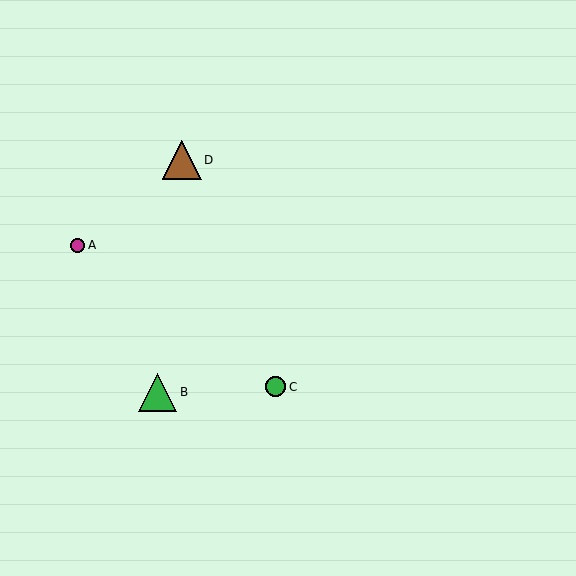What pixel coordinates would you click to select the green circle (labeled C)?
Click at (276, 387) to select the green circle C.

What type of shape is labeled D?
Shape D is a brown triangle.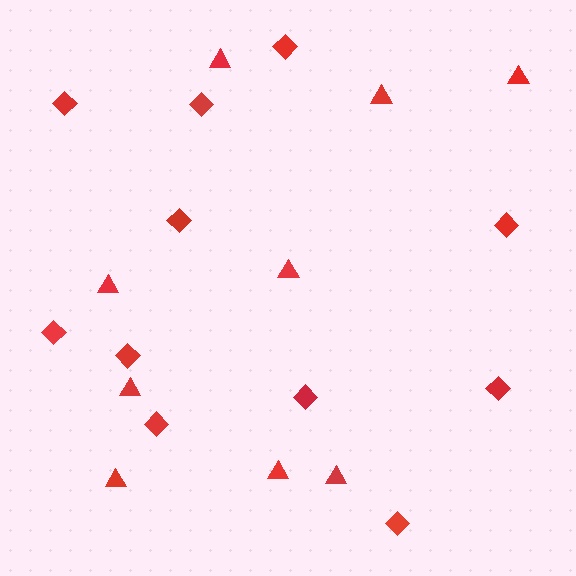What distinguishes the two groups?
There are 2 groups: one group of diamonds (11) and one group of triangles (9).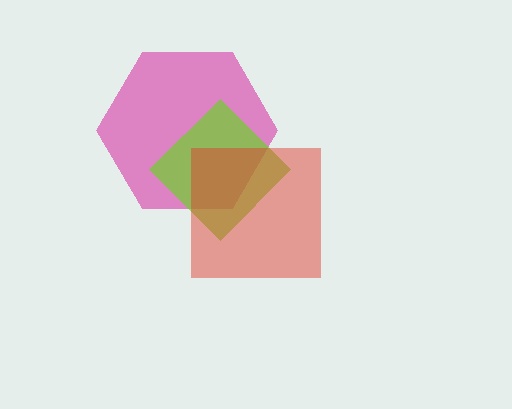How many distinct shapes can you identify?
There are 3 distinct shapes: a magenta hexagon, a lime diamond, a red square.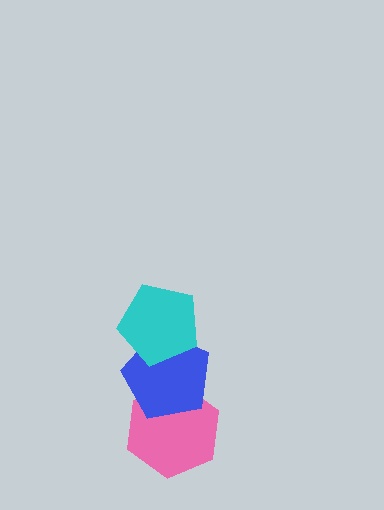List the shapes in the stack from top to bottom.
From top to bottom: the cyan pentagon, the blue pentagon, the pink hexagon.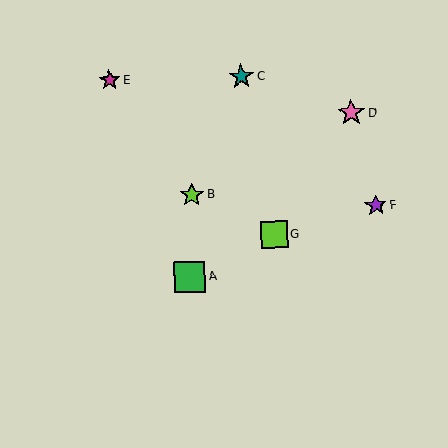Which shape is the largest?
The green square (labeled A) is the largest.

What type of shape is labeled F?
Shape F is a purple star.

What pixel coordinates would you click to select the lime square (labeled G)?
Click at (274, 234) to select the lime square G.